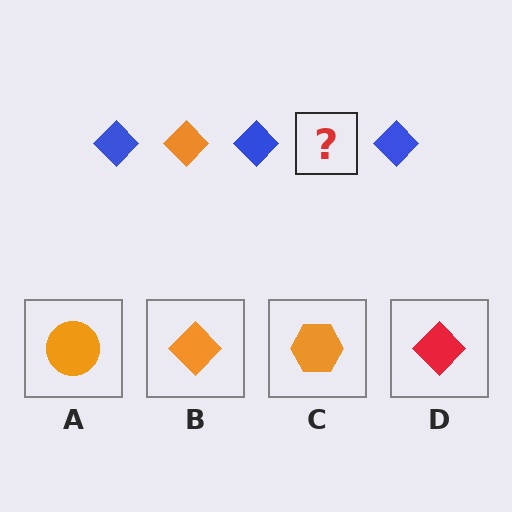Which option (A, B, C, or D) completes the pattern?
B.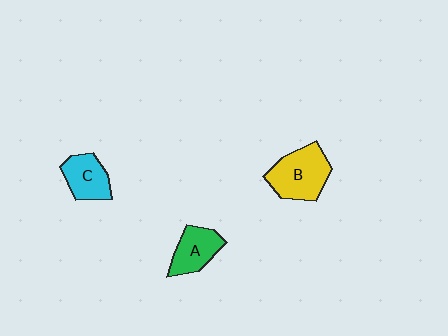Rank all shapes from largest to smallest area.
From largest to smallest: B (yellow), C (cyan), A (green).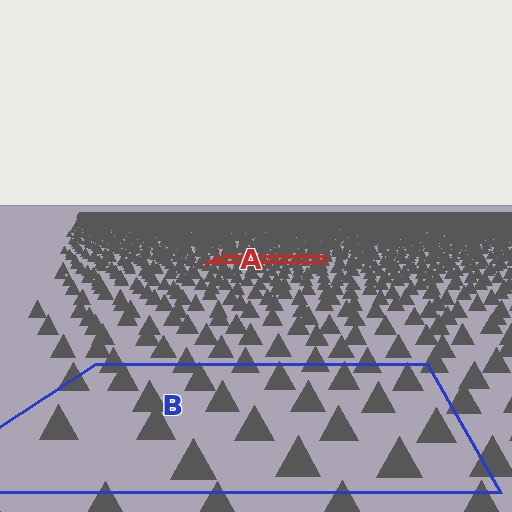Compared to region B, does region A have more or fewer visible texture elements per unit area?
Region A has more texture elements per unit area — they are packed more densely because it is farther away.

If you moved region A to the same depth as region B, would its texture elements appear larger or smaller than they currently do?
They would appear larger. At a closer depth, the same texture elements are projected at a bigger on-screen size.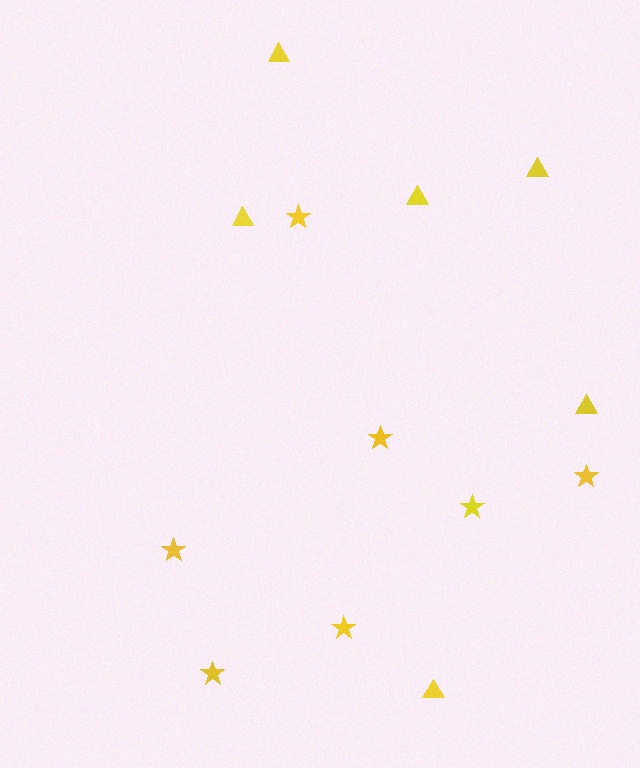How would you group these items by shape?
There are 2 groups: one group of stars (7) and one group of triangles (6).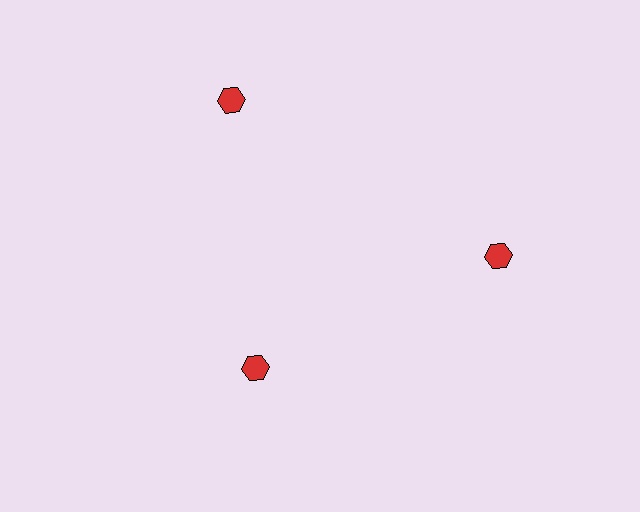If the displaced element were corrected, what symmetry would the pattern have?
It would have 3-fold rotational symmetry — the pattern would map onto itself every 120 degrees.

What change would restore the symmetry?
The symmetry would be restored by moving it outward, back onto the ring so that all 3 hexagons sit at equal angles and equal distance from the center.